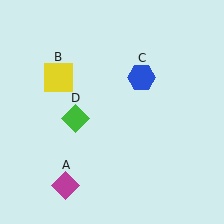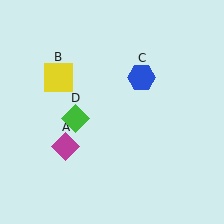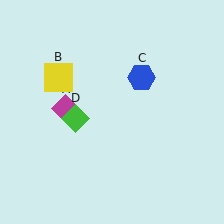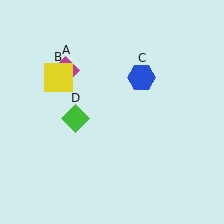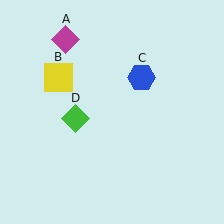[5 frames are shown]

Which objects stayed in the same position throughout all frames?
Yellow square (object B) and blue hexagon (object C) and green diamond (object D) remained stationary.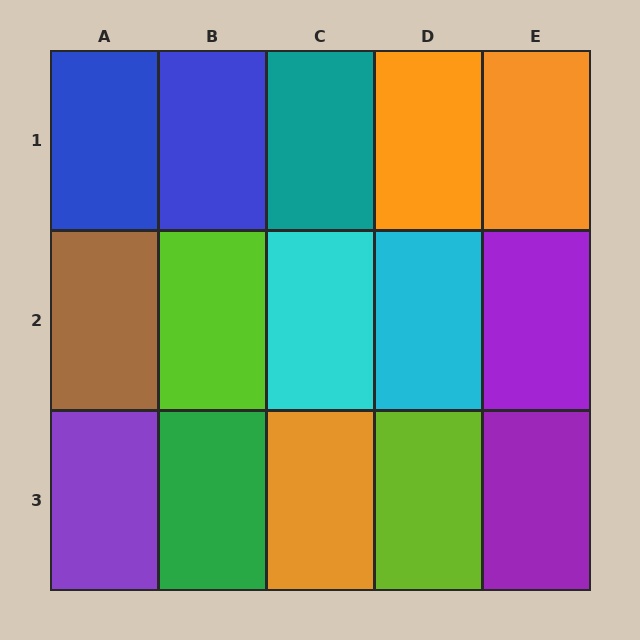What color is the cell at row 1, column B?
Blue.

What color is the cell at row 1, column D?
Orange.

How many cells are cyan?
2 cells are cyan.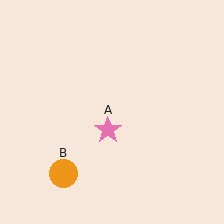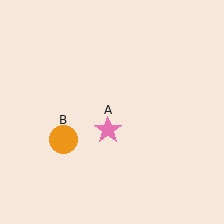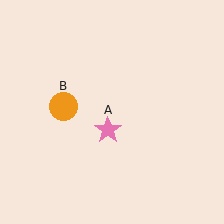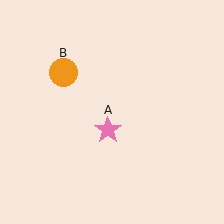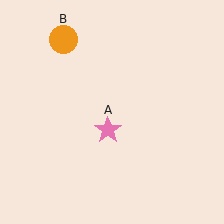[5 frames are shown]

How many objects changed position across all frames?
1 object changed position: orange circle (object B).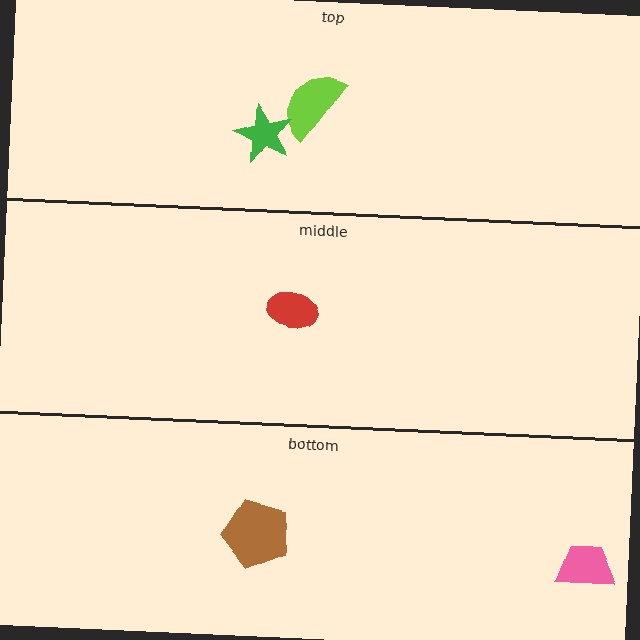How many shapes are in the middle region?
1.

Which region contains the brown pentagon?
The bottom region.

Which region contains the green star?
The top region.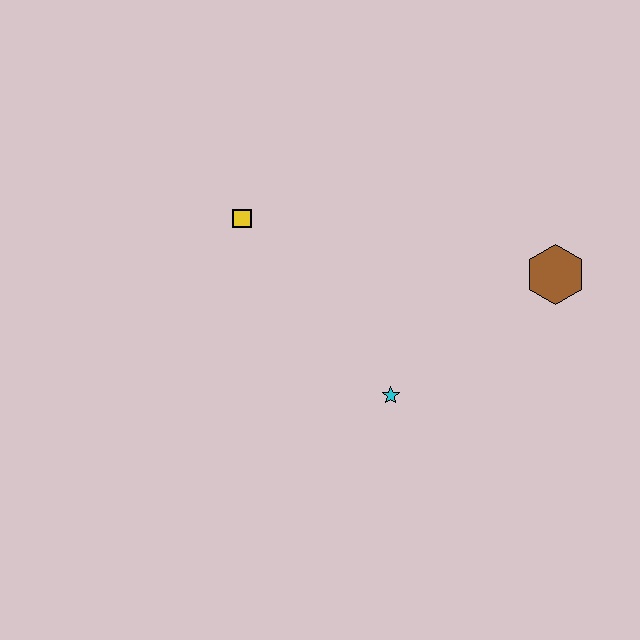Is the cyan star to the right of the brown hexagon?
No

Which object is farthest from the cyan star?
The yellow square is farthest from the cyan star.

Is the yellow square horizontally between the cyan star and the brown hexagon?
No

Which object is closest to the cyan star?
The brown hexagon is closest to the cyan star.